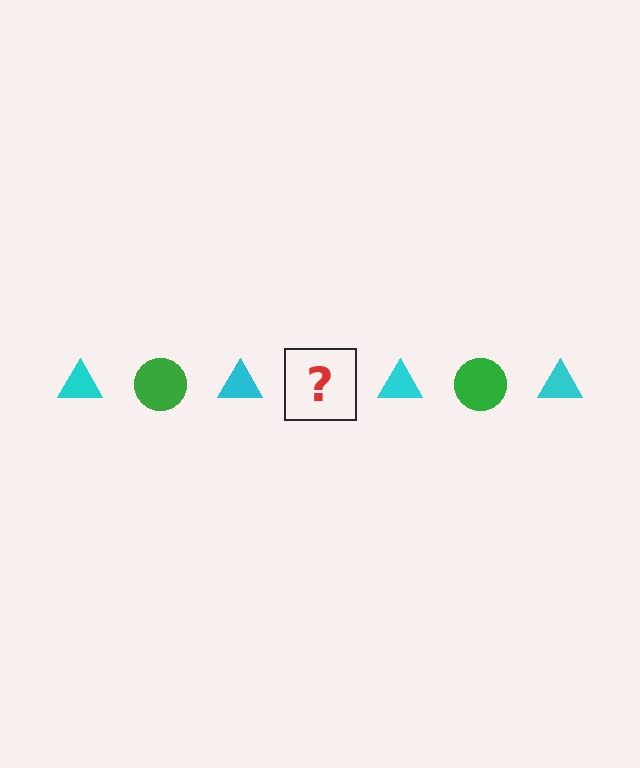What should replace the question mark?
The question mark should be replaced with a green circle.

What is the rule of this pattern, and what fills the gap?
The rule is that the pattern alternates between cyan triangle and green circle. The gap should be filled with a green circle.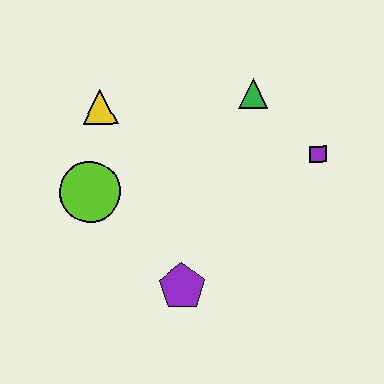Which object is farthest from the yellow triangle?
The purple square is farthest from the yellow triangle.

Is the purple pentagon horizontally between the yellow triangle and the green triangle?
Yes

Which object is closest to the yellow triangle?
The lime circle is closest to the yellow triangle.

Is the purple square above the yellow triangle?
No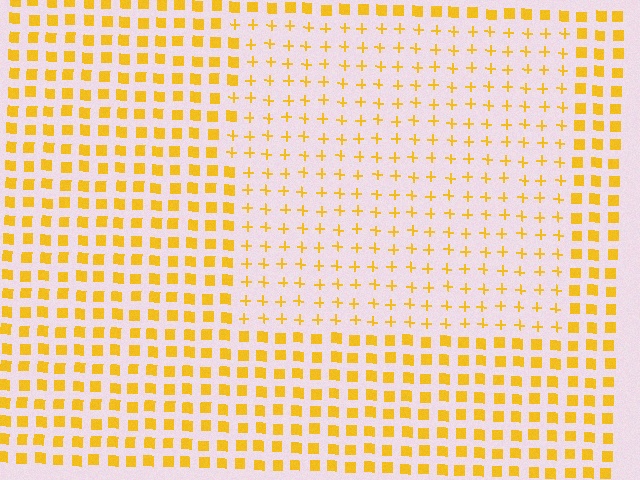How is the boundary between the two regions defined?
The boundary is defined by a change in element shape: plus signs inside vs. squares outside. All elements share the same color and spacing.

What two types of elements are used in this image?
The image uses plus signs inside the rectangle region and squares outside it.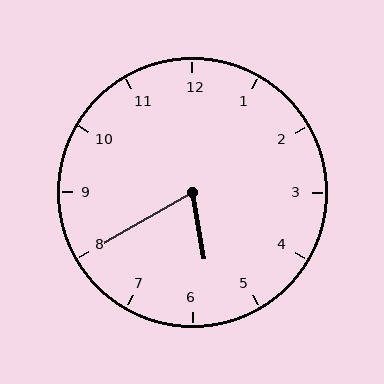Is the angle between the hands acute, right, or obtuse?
It is acute.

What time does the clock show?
5:40.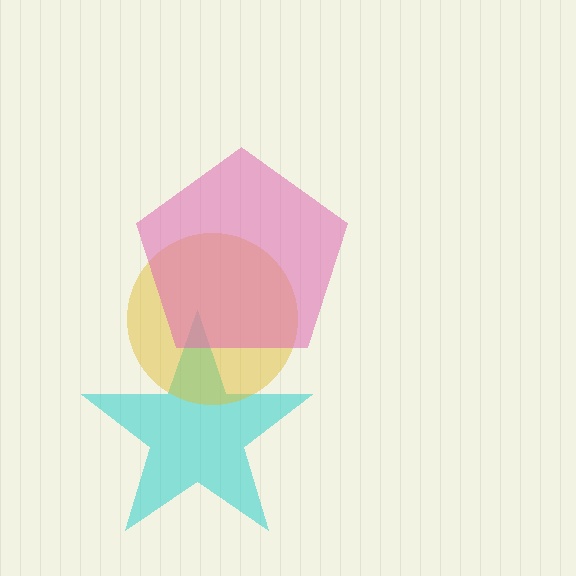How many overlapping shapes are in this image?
There are 3 overlapping shapes in the image.